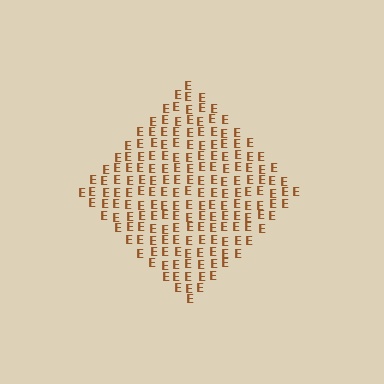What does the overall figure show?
The overall figure shows a diamond.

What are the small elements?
The small elements are letter E's.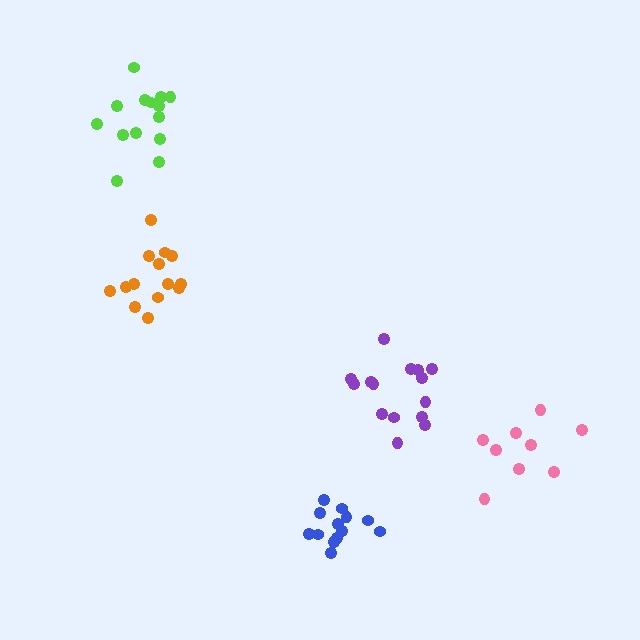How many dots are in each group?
Group 1: 9 dots, Group 2: 14 dots, Group 3: 14 dots, Group 4: 13 dots, Group 5: 15 dots (65 total).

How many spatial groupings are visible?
There are 5 spatial groupings.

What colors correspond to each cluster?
The clusters are colored: pink, orange, lime, blue, purple.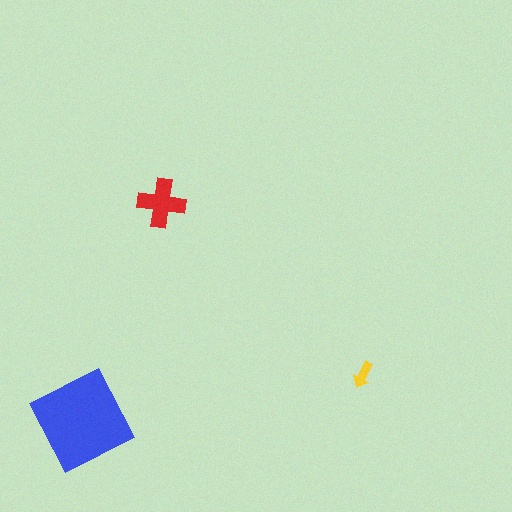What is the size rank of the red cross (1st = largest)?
2nd.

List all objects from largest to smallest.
The blue square, the red cross, the yellow arrow.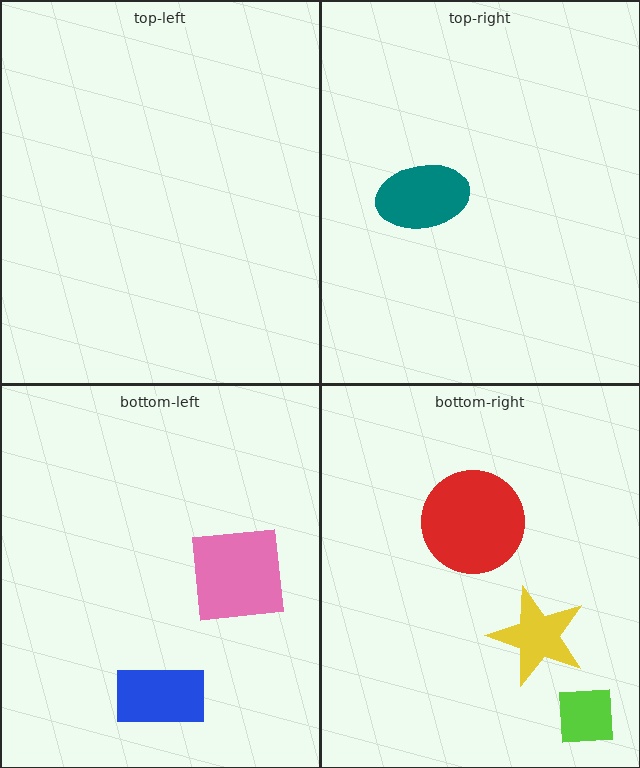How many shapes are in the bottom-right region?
3.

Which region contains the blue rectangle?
The bottom-left region.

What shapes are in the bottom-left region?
The pink square, the blue rectangle.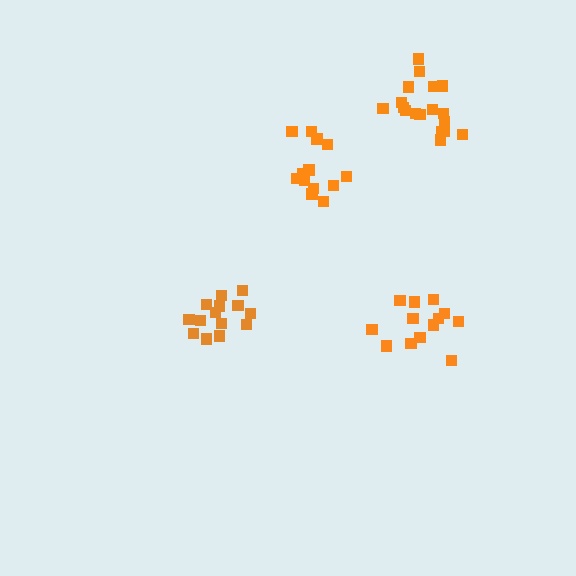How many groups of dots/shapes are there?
There are 4 groups.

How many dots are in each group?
Group 1: 18 dots, Group 2: 14 dots, Group 3: 13 dots, Group 4: 13 dots (58 total).